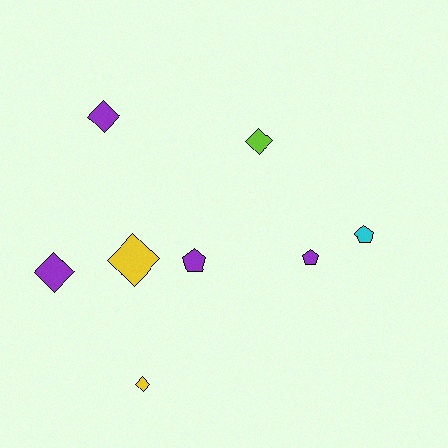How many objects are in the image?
There are 8 objects.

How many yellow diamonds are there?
There are 2 yellow diamonds.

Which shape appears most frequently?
Diamond, with 5 objects.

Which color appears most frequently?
Purple, with 4 objects.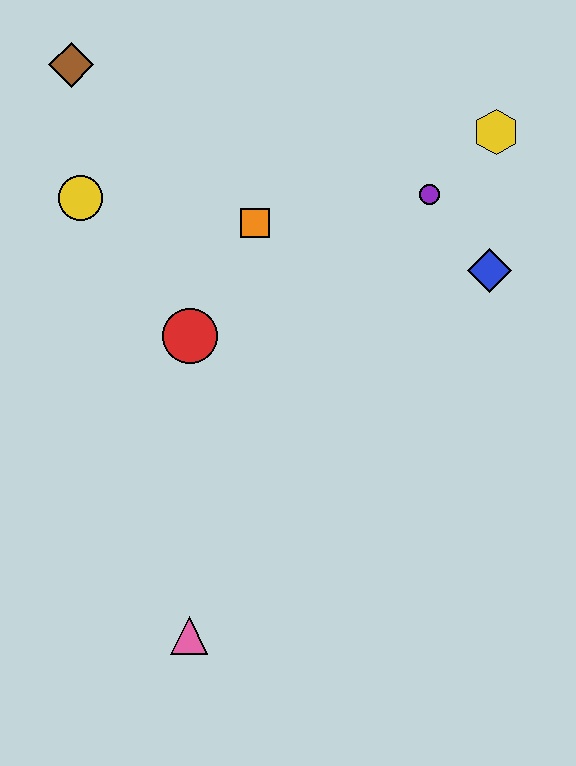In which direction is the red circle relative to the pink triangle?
The red circle is above the pink triangle.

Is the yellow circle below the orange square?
No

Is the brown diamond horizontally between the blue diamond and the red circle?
No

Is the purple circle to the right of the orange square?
Yes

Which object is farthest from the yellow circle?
The pink triangle is farthest from the yellow circle.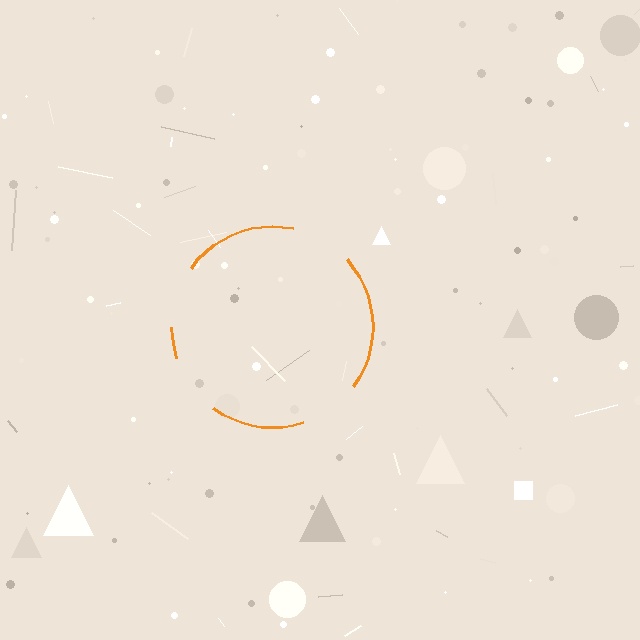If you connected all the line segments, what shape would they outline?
They would outline a circle.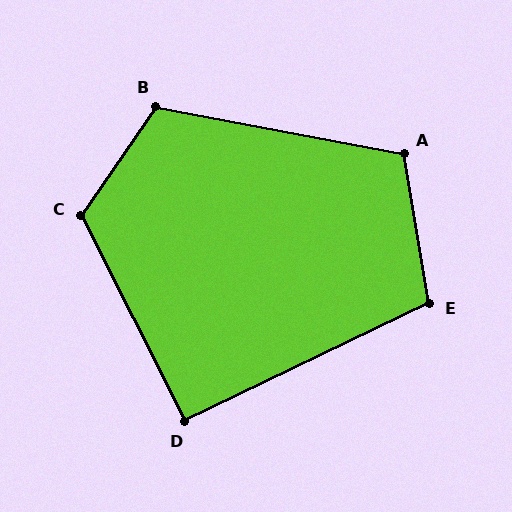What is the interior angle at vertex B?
Approximately 114 degrees (obtuse).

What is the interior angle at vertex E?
Approximately 106 degrees (obtuse).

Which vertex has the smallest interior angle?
D, at approximately 91 degrees.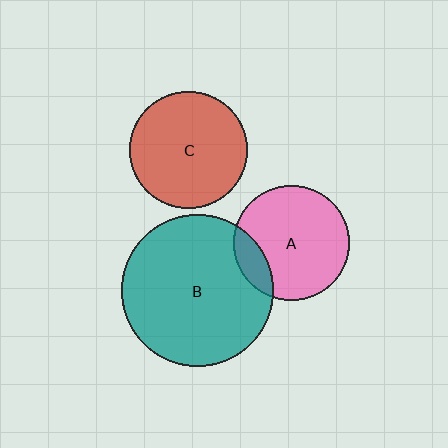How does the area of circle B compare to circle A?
Approximately 1.7 times.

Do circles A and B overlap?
Yes.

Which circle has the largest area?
Circle B (teal).